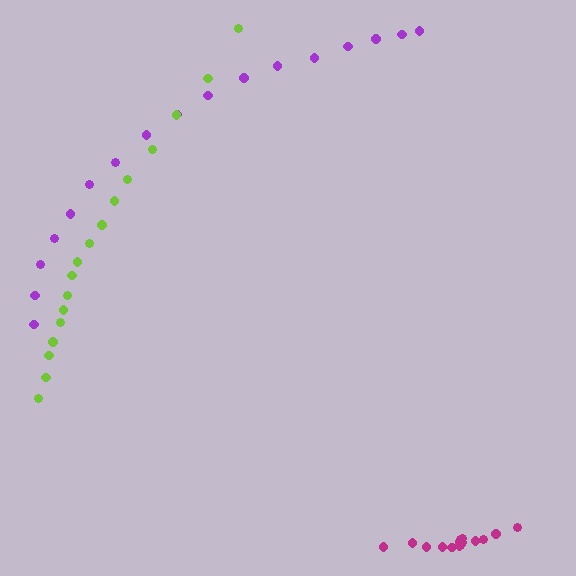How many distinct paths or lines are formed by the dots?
There are 3 distinct paths.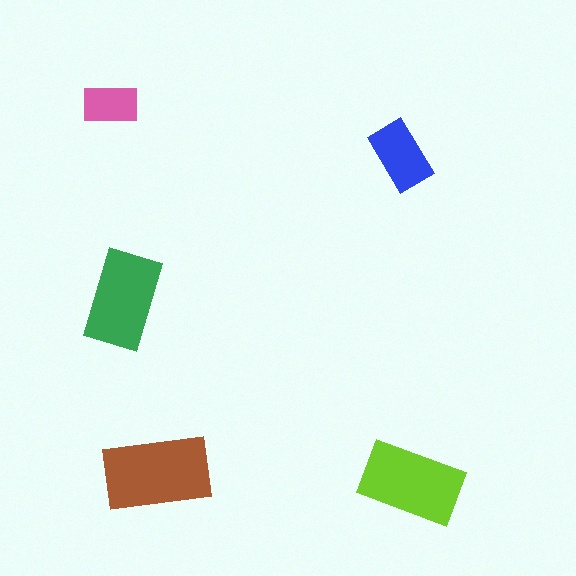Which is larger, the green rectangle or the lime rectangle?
The lime one.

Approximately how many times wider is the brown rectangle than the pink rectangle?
About 2 times wider.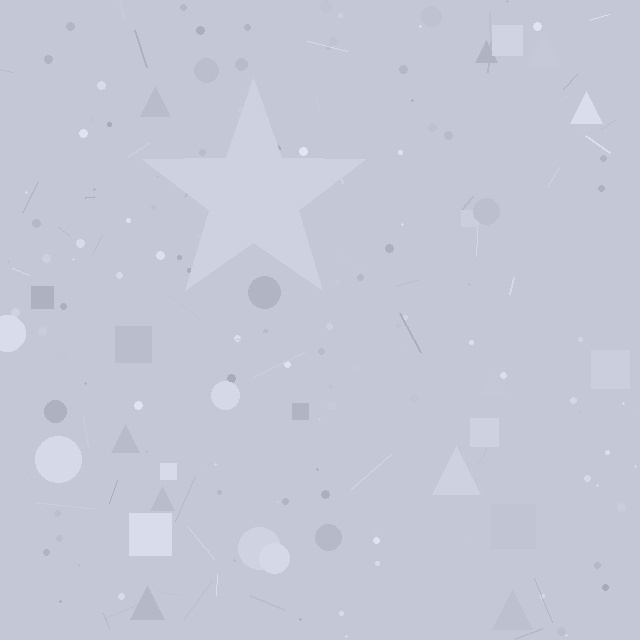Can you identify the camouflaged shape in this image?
The camouflaged shape is a star.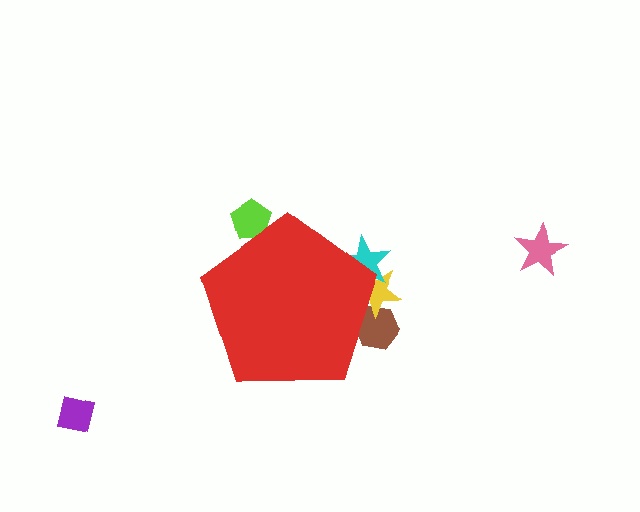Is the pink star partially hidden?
No, the pink star is fully visible.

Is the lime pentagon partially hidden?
Yes, the lime pentagon is partially hidden behind the red pentagon.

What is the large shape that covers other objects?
A red pentagon.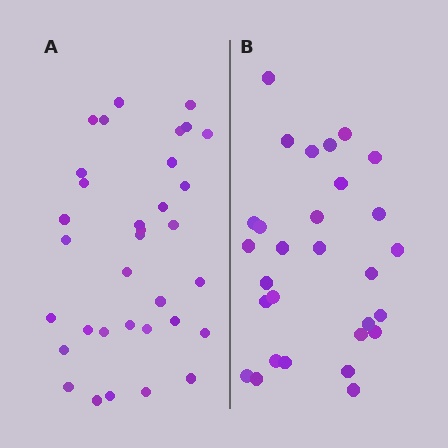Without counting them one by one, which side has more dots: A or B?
Region A (the left region) has more dots.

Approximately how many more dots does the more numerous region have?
Region A has about 5 more dots than region B.